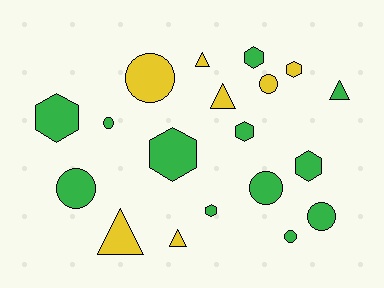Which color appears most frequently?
Green, with 12 objects.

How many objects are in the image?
There are 19 objects.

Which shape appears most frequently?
Hexagon, with 7 objects.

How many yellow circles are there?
There are 2 yellow circles.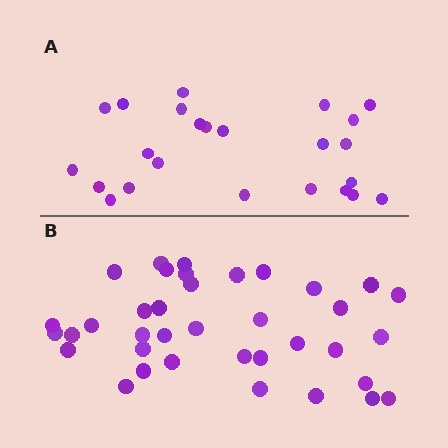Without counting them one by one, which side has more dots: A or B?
Region B (the bottom region) has more dots.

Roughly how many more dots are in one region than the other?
Region B has approximately 15 more dots than region A.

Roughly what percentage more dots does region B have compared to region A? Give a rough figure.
About 55% more.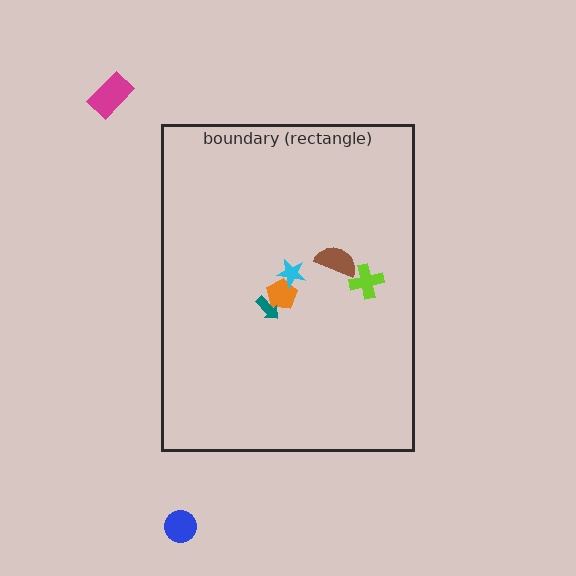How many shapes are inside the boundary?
5 inside, 2 outside.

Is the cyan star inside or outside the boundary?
Inside.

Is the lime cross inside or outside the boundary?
Inside.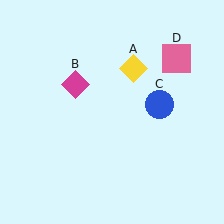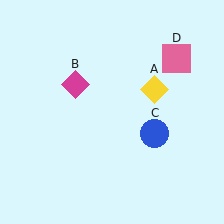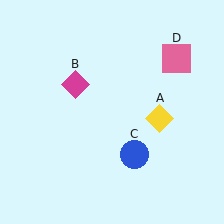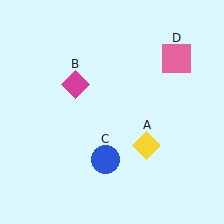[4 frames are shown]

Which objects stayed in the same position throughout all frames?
Magenta diamond (object B) and pink square (object D) remained stationary.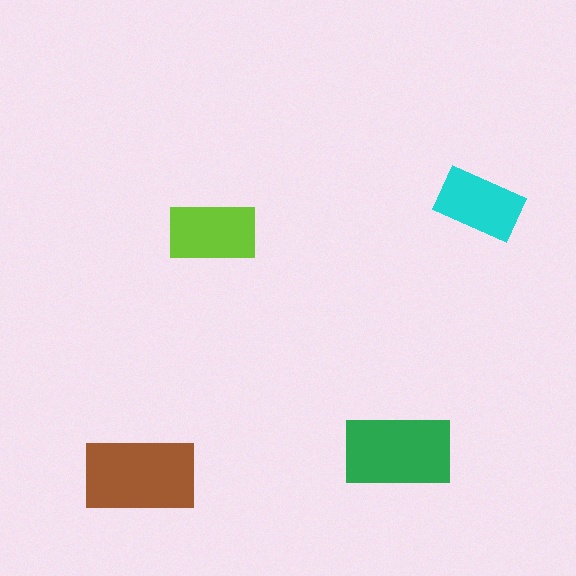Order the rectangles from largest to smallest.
the brown one, the green one, the lime one, the cyan one.